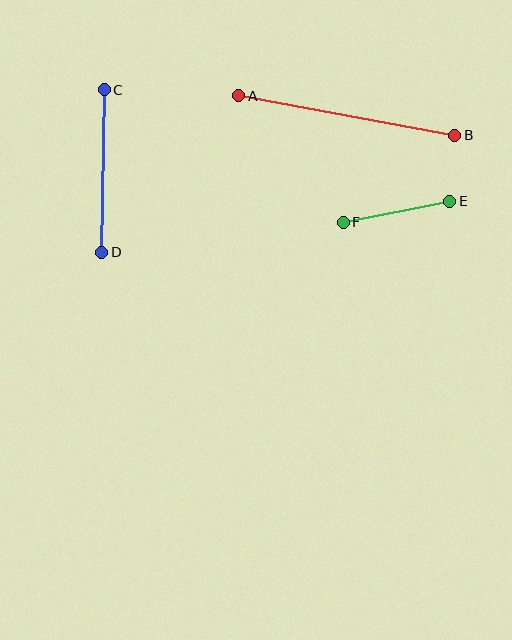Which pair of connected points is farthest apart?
Points A and B are farthest apart.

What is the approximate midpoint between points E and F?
The midpoint is at approximately (397, 212) pixels.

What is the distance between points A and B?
The distance is approximately 219 pixels.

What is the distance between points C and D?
The distance is approximately 162 pixels.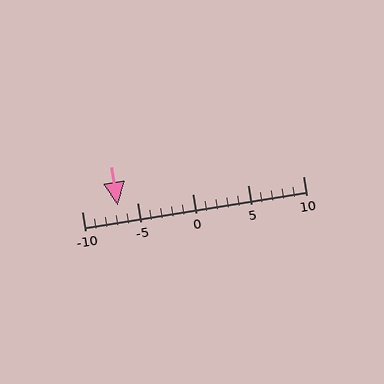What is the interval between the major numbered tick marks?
The major tick marks are spaced 5 units apart.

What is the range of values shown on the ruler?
The ruler shows values from -10 to 10.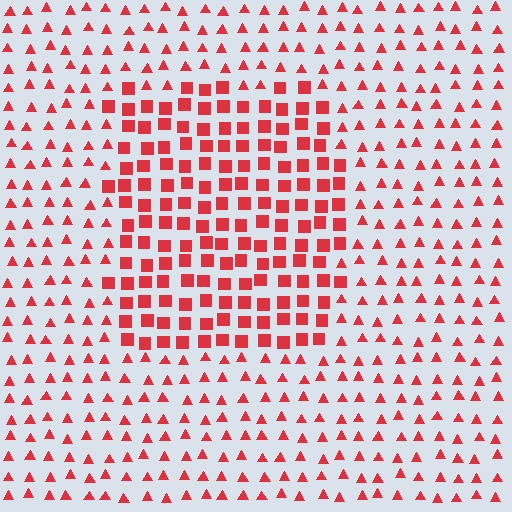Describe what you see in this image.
The image is filled with small red elements arranged in a uniform grid. A rectangle-shaped region contains squares, while the surrounding area contains triangles. The boundary is defined purely by the change in element shape.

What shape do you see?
I see a rectangle.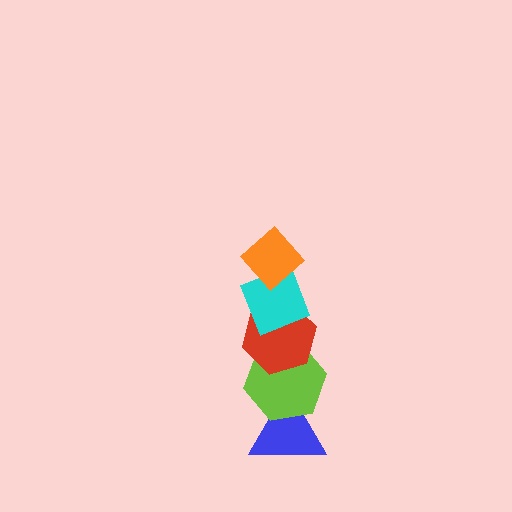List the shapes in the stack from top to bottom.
From top to bottom: the orange diamond, the cyan diamond, the red hexagon, the lime hexagon, the blue triangle.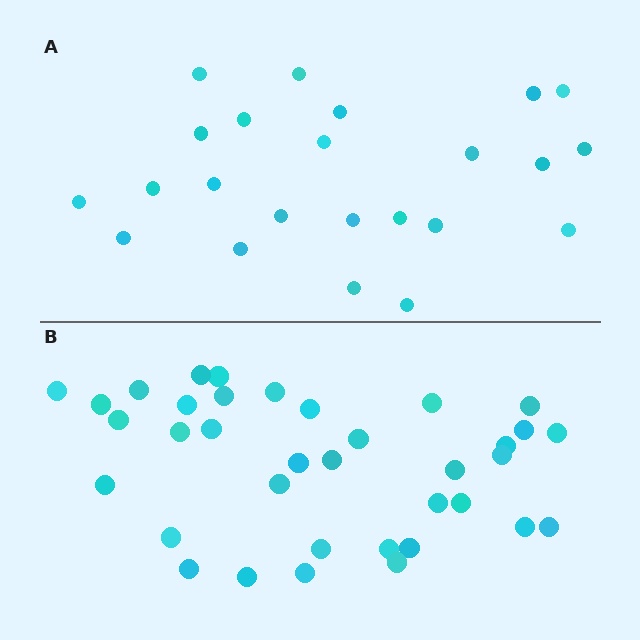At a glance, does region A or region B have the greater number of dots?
Region B (the bottom region) has more dots.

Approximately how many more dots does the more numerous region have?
Region B has approximately 15 more dots than region A.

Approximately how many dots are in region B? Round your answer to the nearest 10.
About 40 dots. (The exact count is 36, which rounds to 40.)